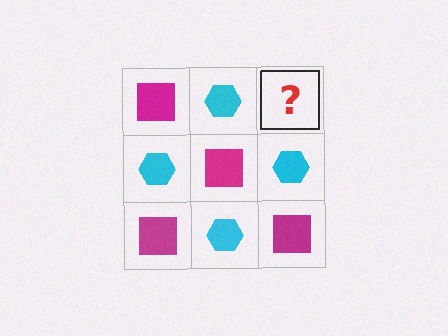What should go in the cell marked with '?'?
The missing cell should contain a magenta square.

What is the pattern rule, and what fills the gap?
The rule is that it alternates magenta square and cyan hexagon in a checkerboard pattern. The gap should be filled with a magenta square.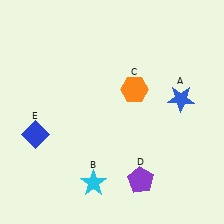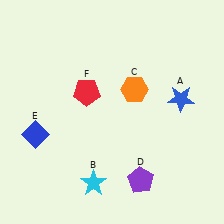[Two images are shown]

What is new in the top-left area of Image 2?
A red pentagon (F) was added in the top-left area of Image 2.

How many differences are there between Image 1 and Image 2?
There is 1 difference between the two images.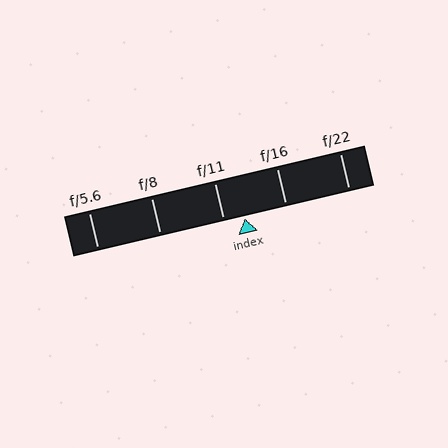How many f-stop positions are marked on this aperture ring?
There are 5 f-stop positions marked.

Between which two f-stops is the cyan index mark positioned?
The index mark is between f/11 and f/16.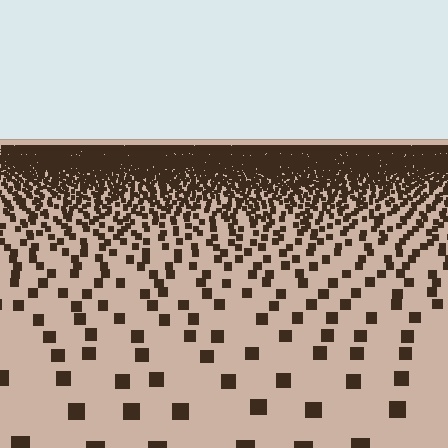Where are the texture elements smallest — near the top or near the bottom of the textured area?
Near the top.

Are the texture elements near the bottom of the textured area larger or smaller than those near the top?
Larger. Near the bottom, elements are closer to the viewer and appear at a bigger on-screen size.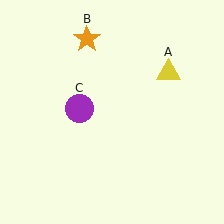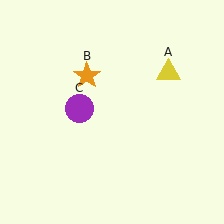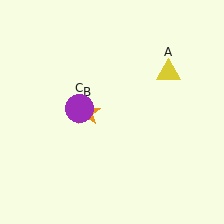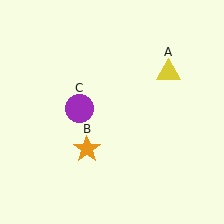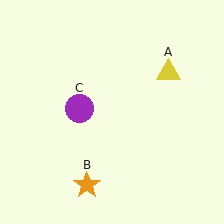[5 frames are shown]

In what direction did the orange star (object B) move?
The orange star (object B) moved down.